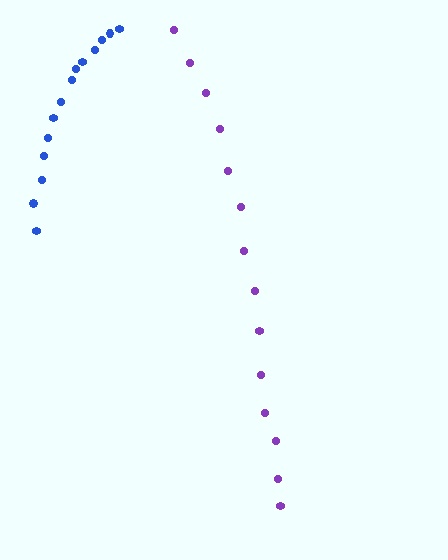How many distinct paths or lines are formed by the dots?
There are 2 distinct paths.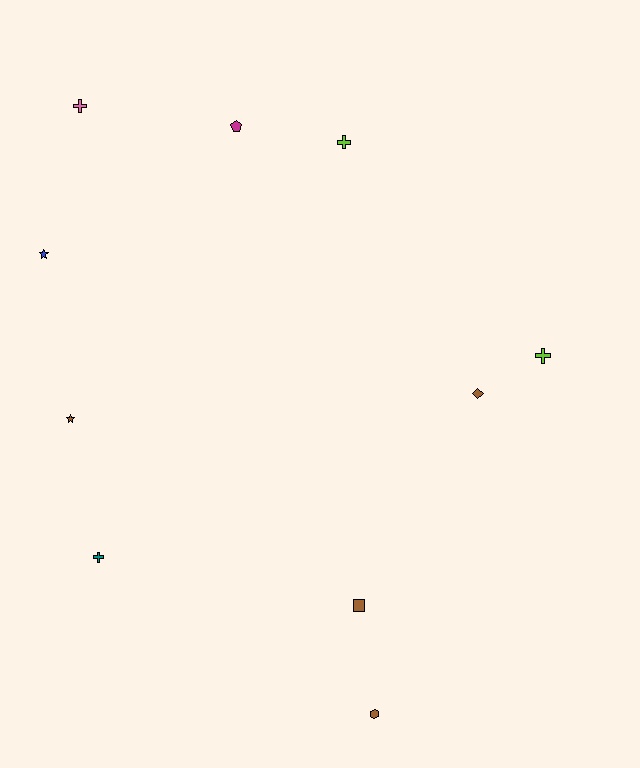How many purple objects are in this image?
There are no purple objects.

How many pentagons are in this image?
There is 1 pentagon.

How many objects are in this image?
There are 10 objects.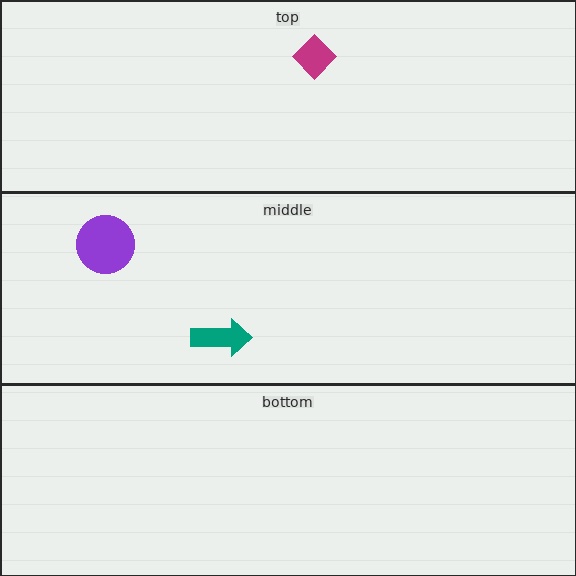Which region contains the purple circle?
The middle region.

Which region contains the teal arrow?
The middle region.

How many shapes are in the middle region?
2.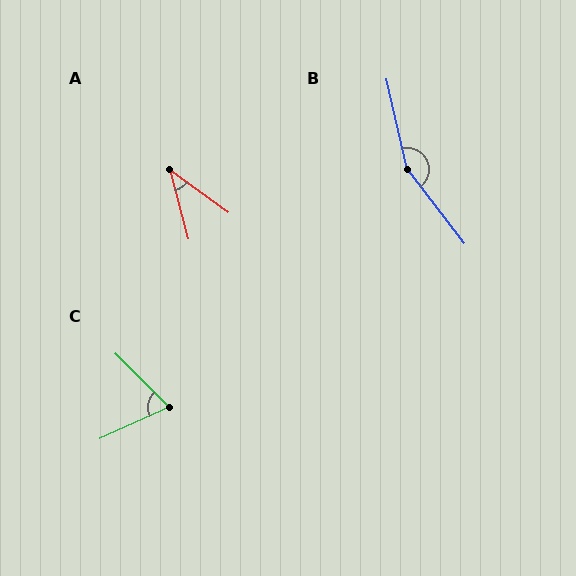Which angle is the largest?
B, at approximately 156 degrees.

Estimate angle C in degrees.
Approximately 70 degrees.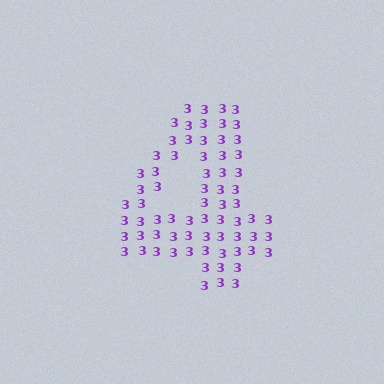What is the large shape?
The large shape is the digit 4.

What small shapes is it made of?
It is made of small digit 3's.